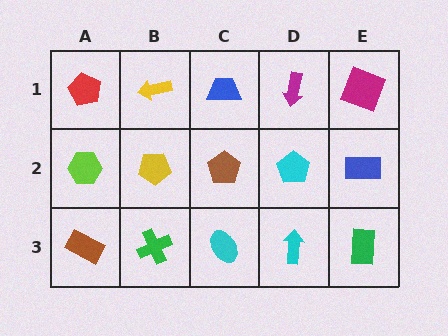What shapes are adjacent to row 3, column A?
A lime hexagon (row 2, column A), a green cross (row 3, column B).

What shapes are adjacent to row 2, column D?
A magenta arrow (row 1, column D), a cyan arrow (row 3, column D), a brown pentagon (row 2, column C), a blue rectangle (row 2, column E).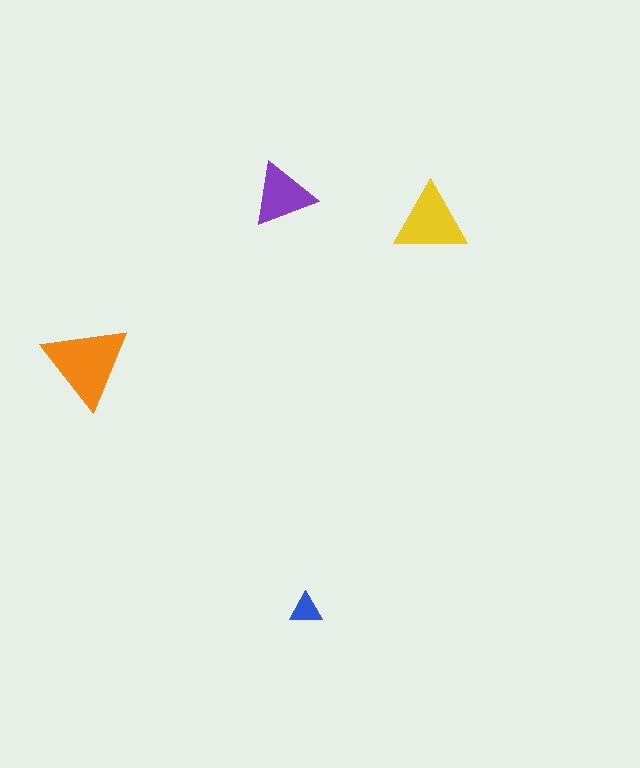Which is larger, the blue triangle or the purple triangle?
The purple one.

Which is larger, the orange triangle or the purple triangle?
The orange one.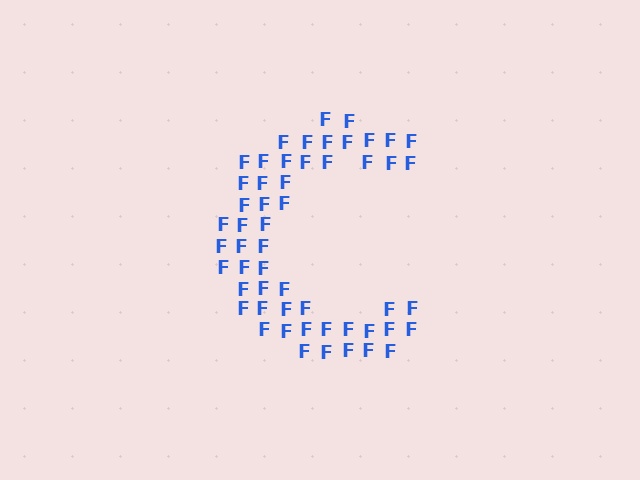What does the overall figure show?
The overall figure shows the letter C.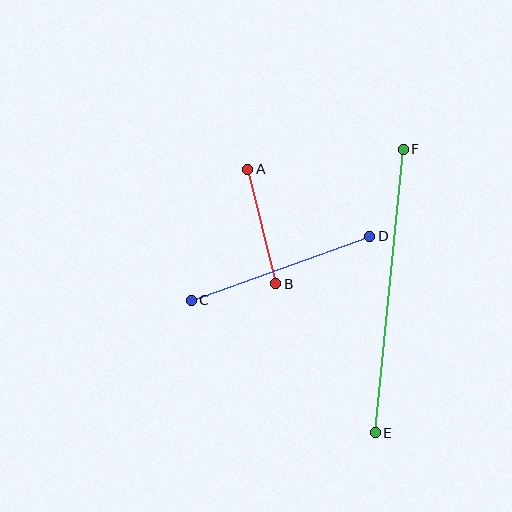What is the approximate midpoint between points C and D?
The midpoint is at approximately (280, 268) pixels.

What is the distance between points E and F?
The distance is approximately 285 pixels.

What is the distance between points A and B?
The distance is approximately 118 pixels.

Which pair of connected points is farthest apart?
Points E and F are farthest apart.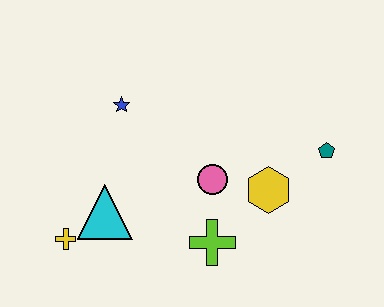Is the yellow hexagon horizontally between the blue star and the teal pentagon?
Yes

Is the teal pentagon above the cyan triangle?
Yes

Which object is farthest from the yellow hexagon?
The yellow cross is farthest from the yellow hexagon.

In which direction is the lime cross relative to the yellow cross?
The lime cross is to the right of the yellow cross.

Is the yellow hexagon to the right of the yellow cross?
Yes